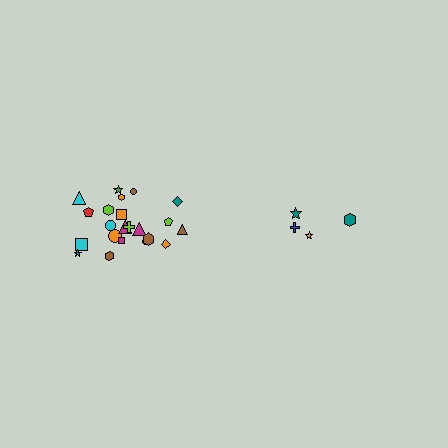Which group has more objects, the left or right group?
The left group.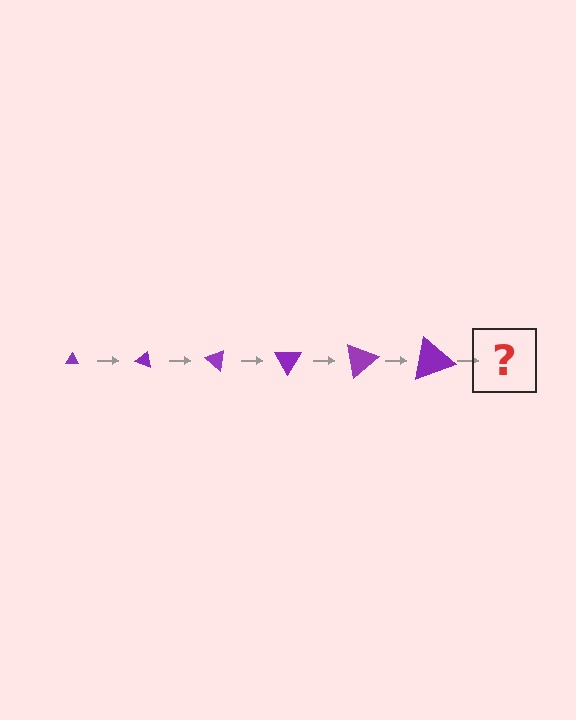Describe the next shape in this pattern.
It should be a triangle, larger than the previous one and rotated 120 degrees from the start.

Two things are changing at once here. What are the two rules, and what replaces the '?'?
The two rules are that the triangle grows larger each step and it rotates 20 degrees each step. The '?' should be a triangle, larger than the previous one and rotated 120 degrees from the start.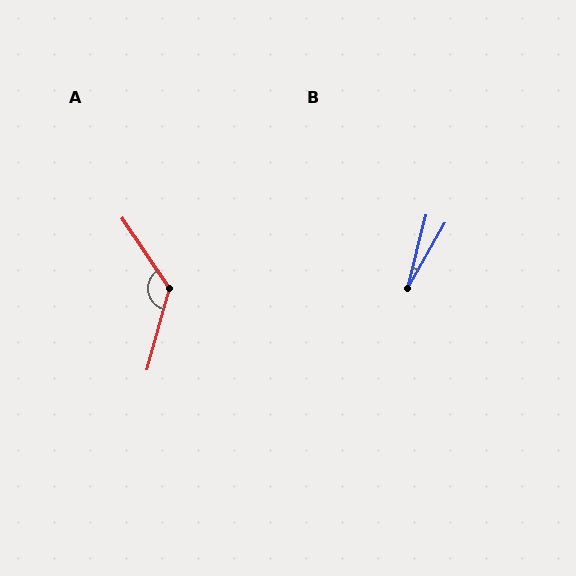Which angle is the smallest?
B, at approximately 16 degrees.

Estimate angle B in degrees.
Approximately 16 degrees.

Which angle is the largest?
A, at approximately 130 degrees.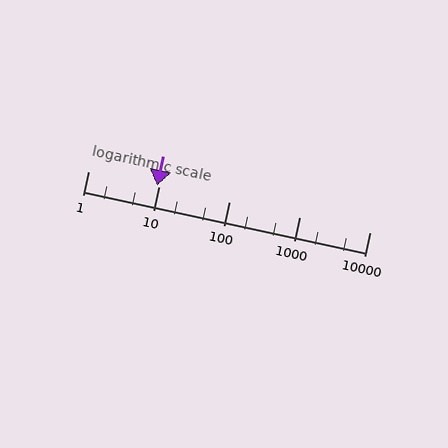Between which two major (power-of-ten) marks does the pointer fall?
The pointer is between 1 and 10.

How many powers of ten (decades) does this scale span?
The scale spans 4 decades, from 1 to 10000.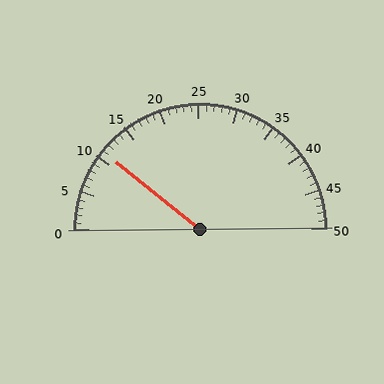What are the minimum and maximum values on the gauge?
The gauge ranges from 0 to 50.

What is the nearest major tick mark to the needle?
The nearest major tick mark is 10.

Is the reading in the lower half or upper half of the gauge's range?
The reading is in the lower half of the range (0 to 50).